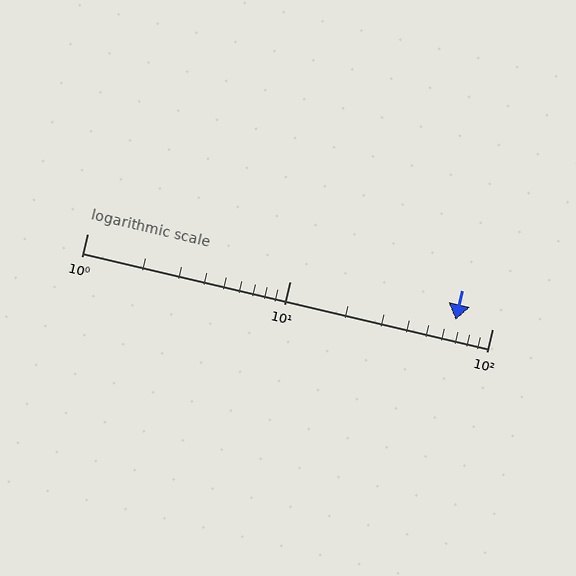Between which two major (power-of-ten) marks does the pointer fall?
The pointer is between 10 and 100.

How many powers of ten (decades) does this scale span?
The scale spans 2 decades, from 1 to 100.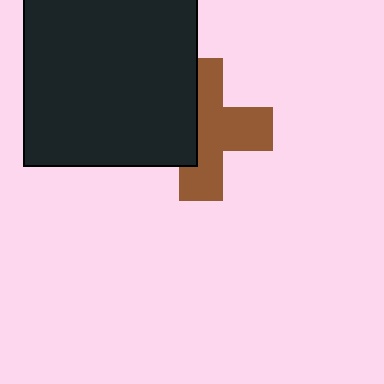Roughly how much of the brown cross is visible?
About half of it is visible (roughly 61%).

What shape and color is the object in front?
The object in front is a black square.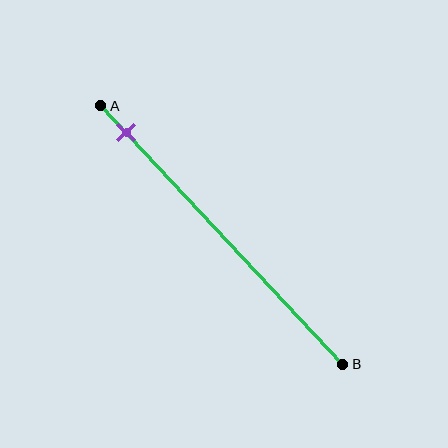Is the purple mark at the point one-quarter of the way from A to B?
No, the mark is at about 10% from A, not at the 25% one-quarter point.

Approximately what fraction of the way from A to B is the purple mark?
The purple mark is approximately 10% of the way from A to B.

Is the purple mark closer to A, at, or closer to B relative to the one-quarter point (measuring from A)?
The purple mark is closer to point A than the one-quarter point of segment AB.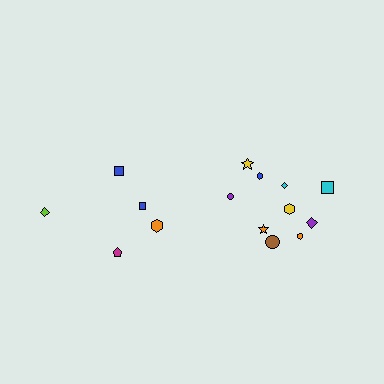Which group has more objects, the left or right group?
The right group.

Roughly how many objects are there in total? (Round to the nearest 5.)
Roughly 15 objects in total.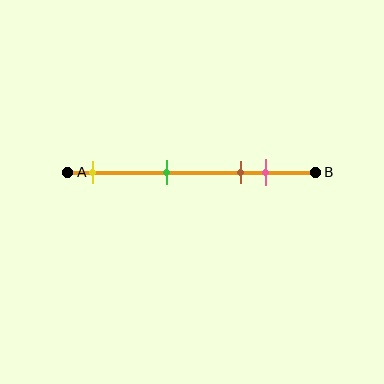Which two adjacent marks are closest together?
The brown and pink marks are the closest adjacent pair.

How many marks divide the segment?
There are 4 marks dividing the segment.